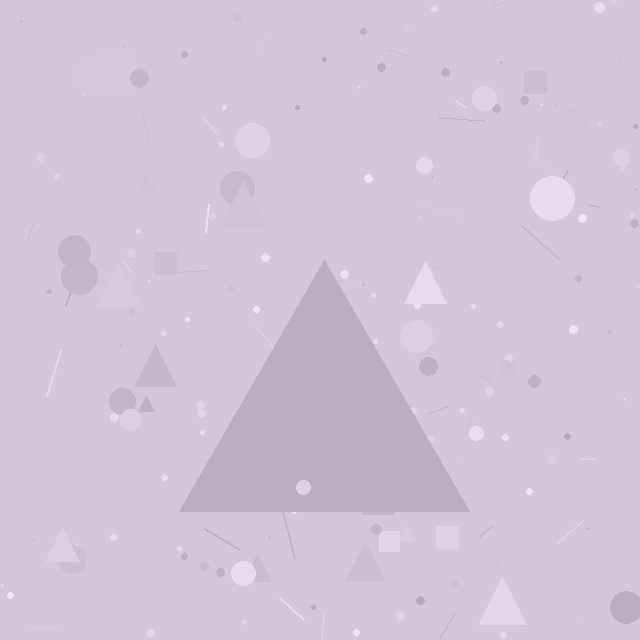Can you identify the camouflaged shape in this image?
The camouflaged shape is a triangle.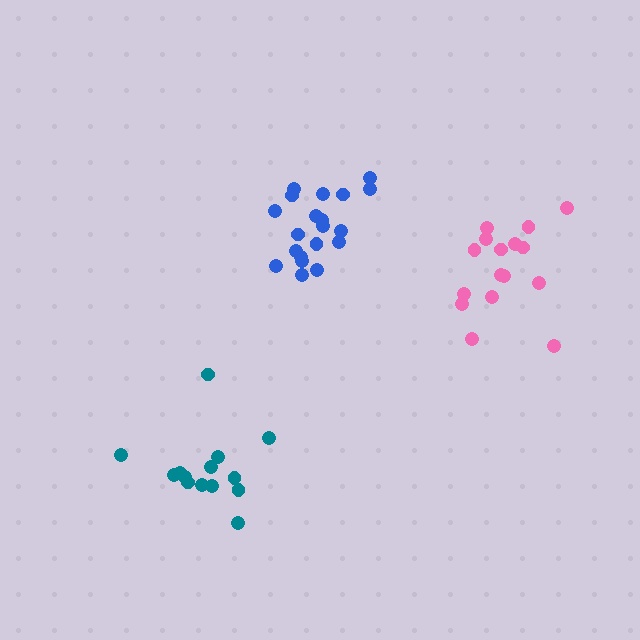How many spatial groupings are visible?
There are 3 spatial groupings.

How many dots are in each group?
Group 1: 20 dots, Group 2: 16 dots, Group 3: 14 dots (50 total).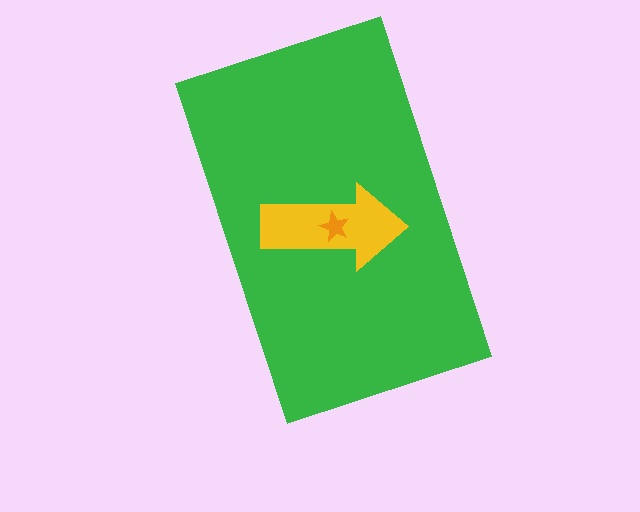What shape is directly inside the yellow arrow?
The orange star.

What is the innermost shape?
The orange star.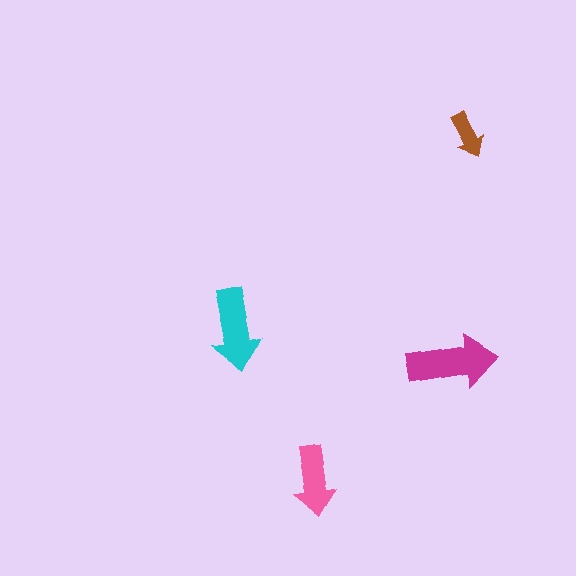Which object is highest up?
The brown arrow is topmost.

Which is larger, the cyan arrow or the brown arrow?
The cyan one.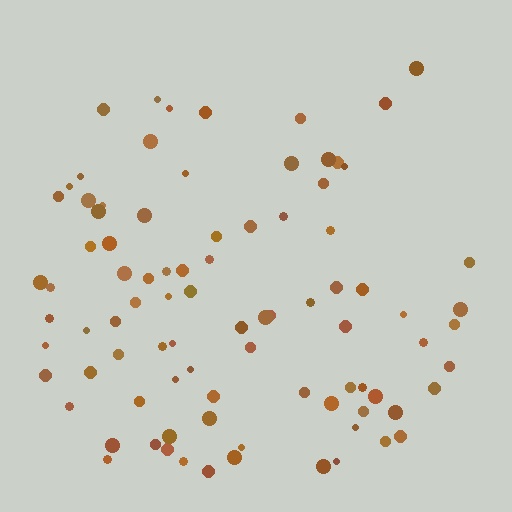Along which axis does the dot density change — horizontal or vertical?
Vertical.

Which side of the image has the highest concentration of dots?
The bottom.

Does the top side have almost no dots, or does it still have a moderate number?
Still a moderate number, just noticeably fewer than the bottom.